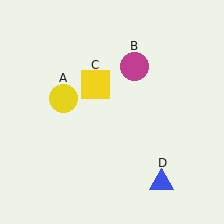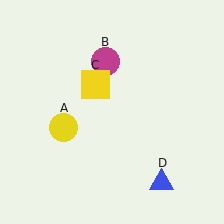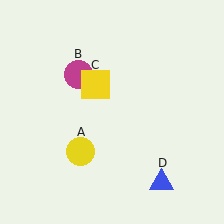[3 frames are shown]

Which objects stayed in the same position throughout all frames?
Yellow square (object C) and blue triangle (object D) remained stationary.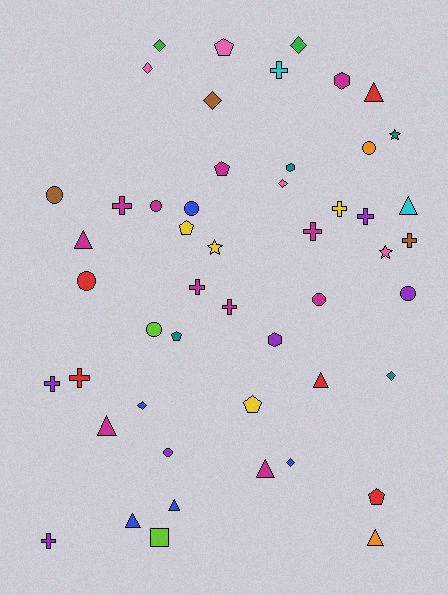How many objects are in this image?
There are 50 objects.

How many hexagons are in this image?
There are 3 hexagons.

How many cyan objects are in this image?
There are 2 cyan objects.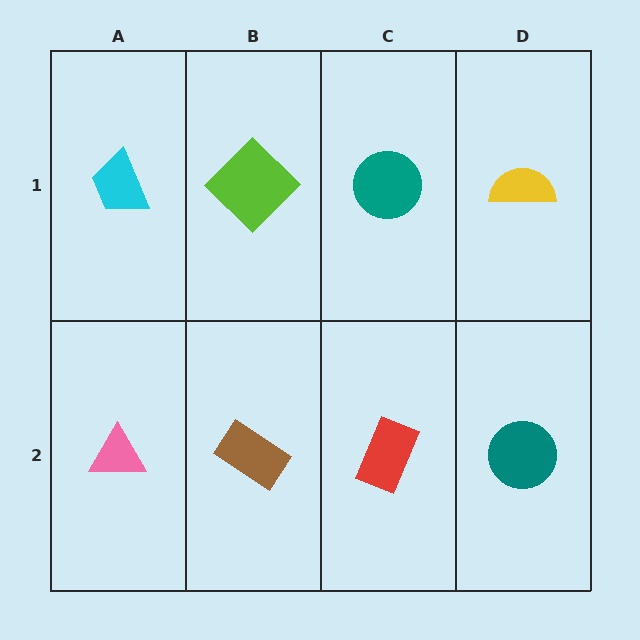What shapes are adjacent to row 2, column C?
A teal circle (row 1, column C), a brown rectangle (row 2, column B), a teal circle (row 2, column D).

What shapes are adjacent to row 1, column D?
A teal circle (row 2, column D), a teal circle (row 1, column C).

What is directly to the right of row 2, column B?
A red rectangle.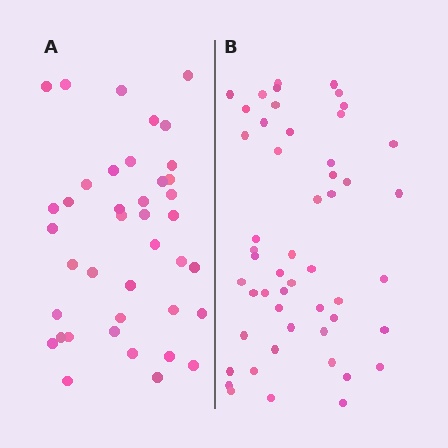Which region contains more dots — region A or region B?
Region B (the right region) has more dots.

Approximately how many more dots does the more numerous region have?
Region B has roughly 12 or so more dots than region A.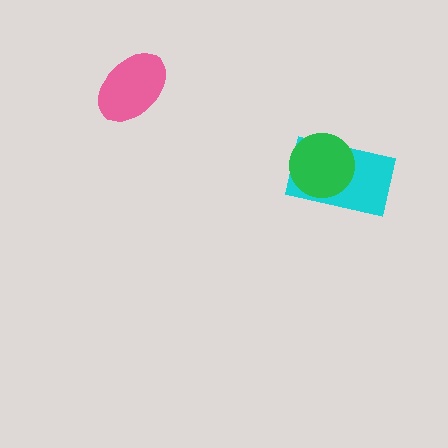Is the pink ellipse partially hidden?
No, no other shape covers it.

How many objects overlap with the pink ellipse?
0 objects overlap with the pink ellipse.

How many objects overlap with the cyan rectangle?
1 object overlaps with the cyan rectangle.